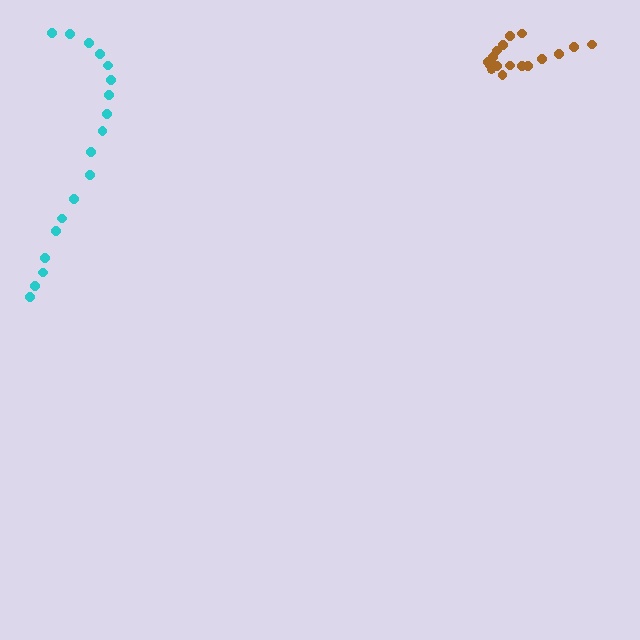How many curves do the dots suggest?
There are 2 distinct paths.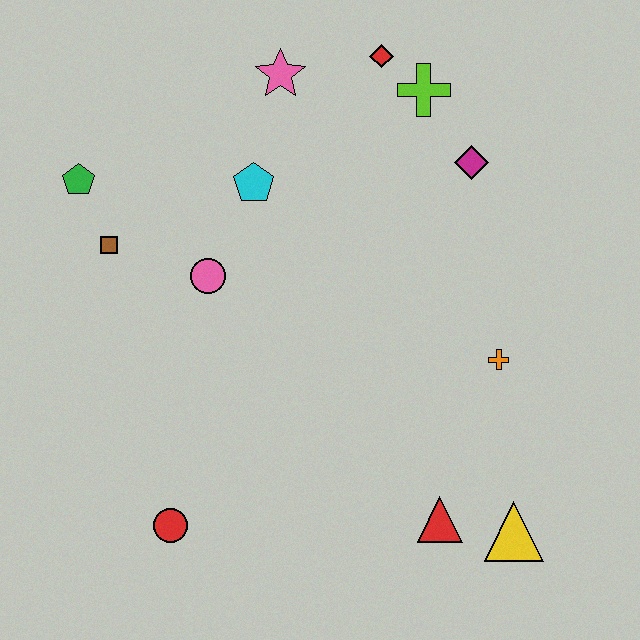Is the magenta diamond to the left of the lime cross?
No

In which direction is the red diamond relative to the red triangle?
The red diamond is above the red triangle.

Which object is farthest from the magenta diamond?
The red circle is farthest from the magenta diamond.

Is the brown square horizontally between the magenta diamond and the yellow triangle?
No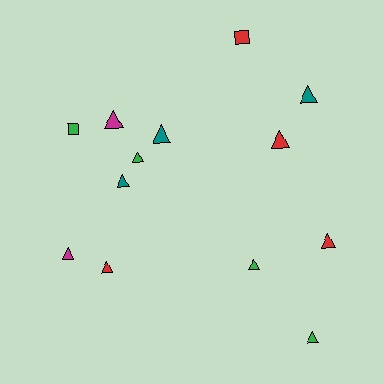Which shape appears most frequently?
Triangle, with 11 objects.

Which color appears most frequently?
Red, with 4 objects.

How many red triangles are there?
There are 3 red triangles.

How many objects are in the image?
There are 13 objects.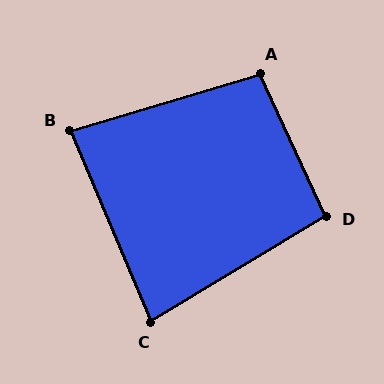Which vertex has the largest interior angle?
A, at approximately 98 degrees.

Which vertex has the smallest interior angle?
C, at approximately 82 degrees.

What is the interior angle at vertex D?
Approximately 96 degrees (obtuse).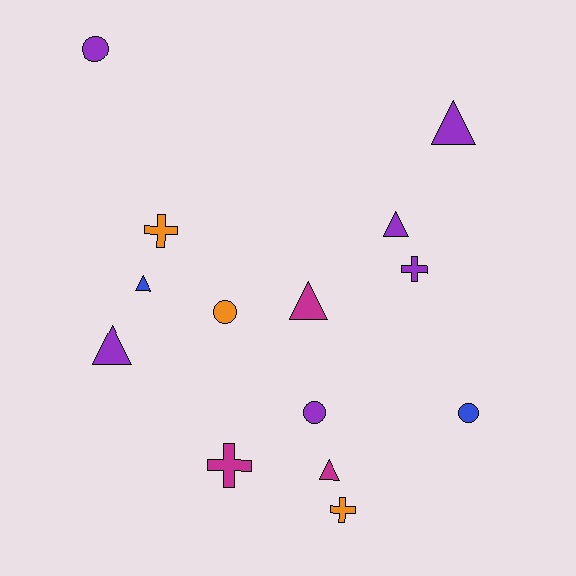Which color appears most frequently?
Purple, with 6 objects.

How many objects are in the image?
There are 14 objects.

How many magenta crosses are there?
There is 1 magenta cross.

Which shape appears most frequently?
Triangle, with 6 objects.